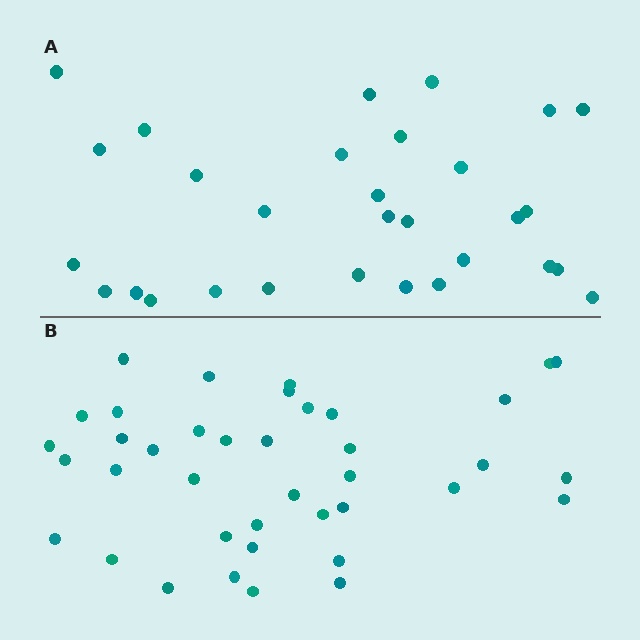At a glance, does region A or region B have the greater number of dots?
Region B (the bottom region) has more dots.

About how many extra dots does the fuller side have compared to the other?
Region B has roughly 8 or so more dots than region A.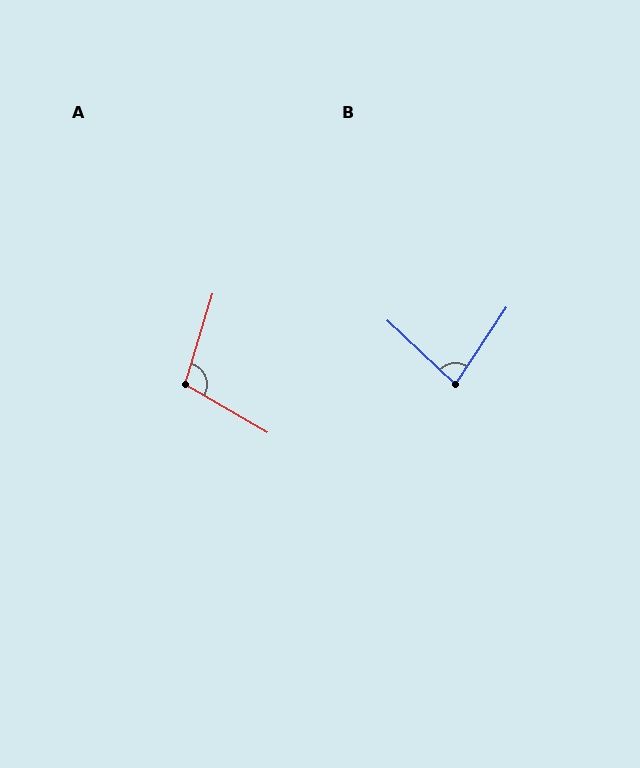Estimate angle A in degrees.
Approximately 103 degrees.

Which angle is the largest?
A, at approximately 103 degrees.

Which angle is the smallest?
B, at approximately 80 degrees.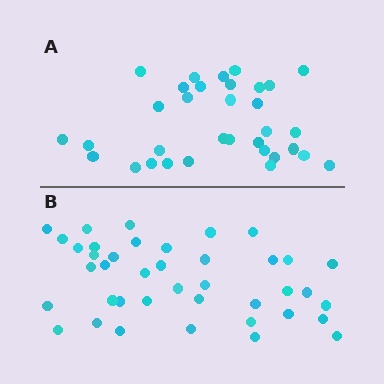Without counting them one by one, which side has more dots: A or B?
Region B (the bottom region) has more dots.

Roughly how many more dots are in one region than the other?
Region B has roughly 8 or so more dots than region A.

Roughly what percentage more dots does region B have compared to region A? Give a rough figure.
About 20% more.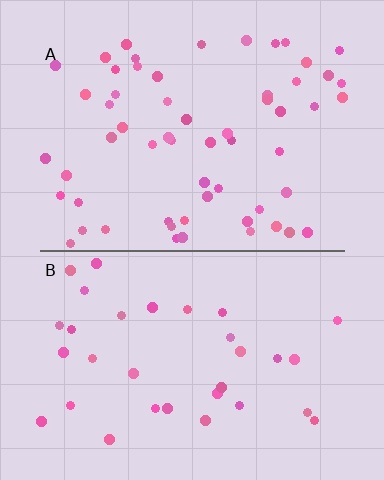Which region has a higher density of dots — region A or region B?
A (the top).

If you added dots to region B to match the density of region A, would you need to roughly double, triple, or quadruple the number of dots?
Approximately double.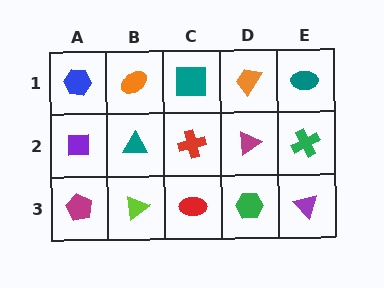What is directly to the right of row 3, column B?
A red ellipse.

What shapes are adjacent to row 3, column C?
A red cross (row 2, column C), a lime triangle (row 3, column B), a green hexagon (row 3, column D).